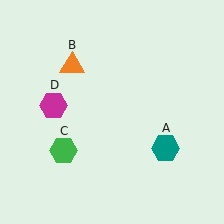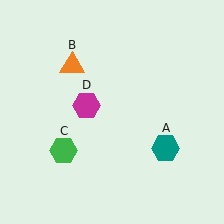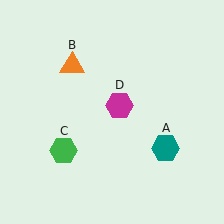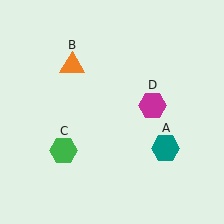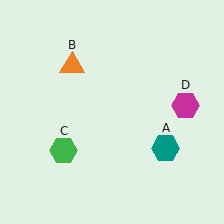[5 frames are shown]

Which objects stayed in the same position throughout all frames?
Teal hexagon (object A) and orange triangle (object B) and green hexagon (object C) remained stationary.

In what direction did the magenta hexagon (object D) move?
The magenta hexagon (object D) moved right.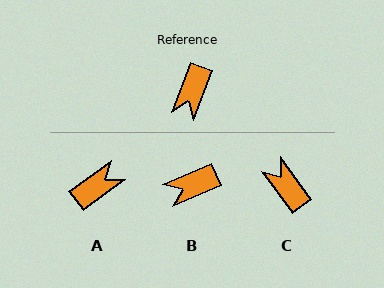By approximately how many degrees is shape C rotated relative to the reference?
Approximately 123 degrees clockwise.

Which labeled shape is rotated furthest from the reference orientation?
A, about 147 degrees away.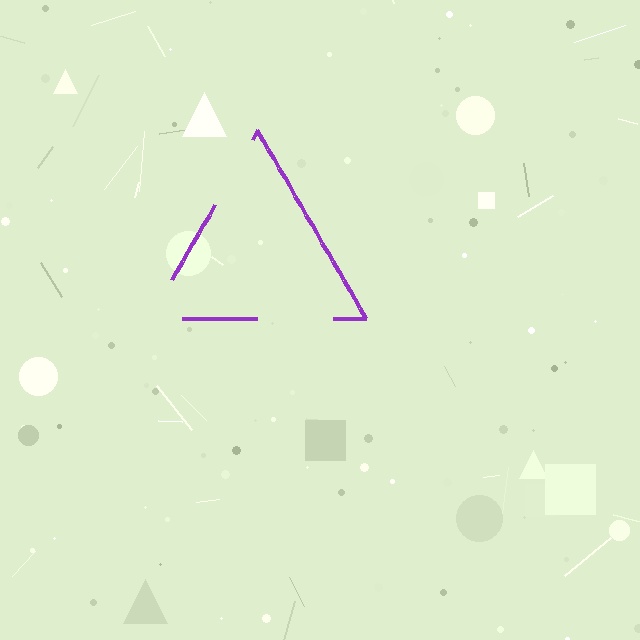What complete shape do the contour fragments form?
The contour fragments form a triangle.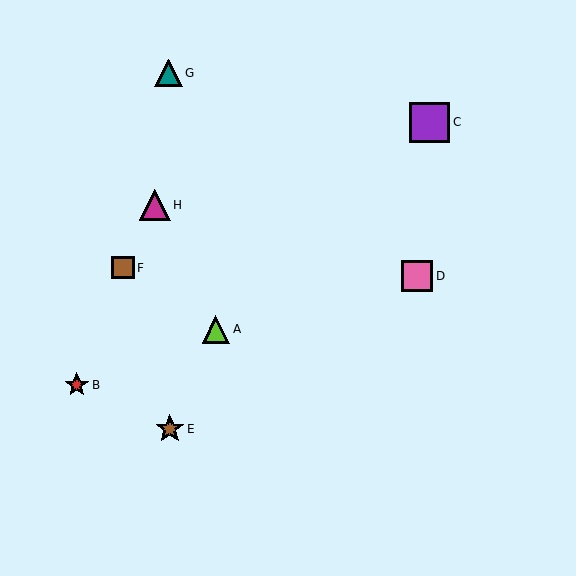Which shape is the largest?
The purple square (labeled C) is the largest.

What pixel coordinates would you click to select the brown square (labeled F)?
Click at (123, 268) to select the brown square F.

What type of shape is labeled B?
Shape B is a red star.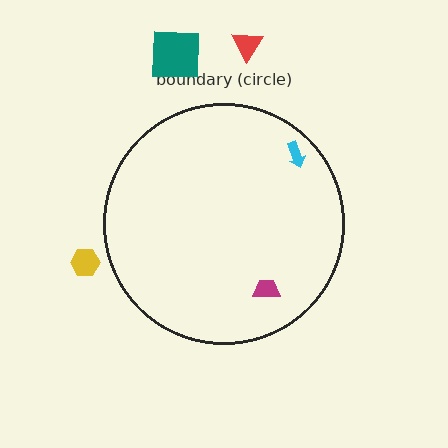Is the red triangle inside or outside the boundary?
Outside.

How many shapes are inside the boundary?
2 inside, 3 outside.